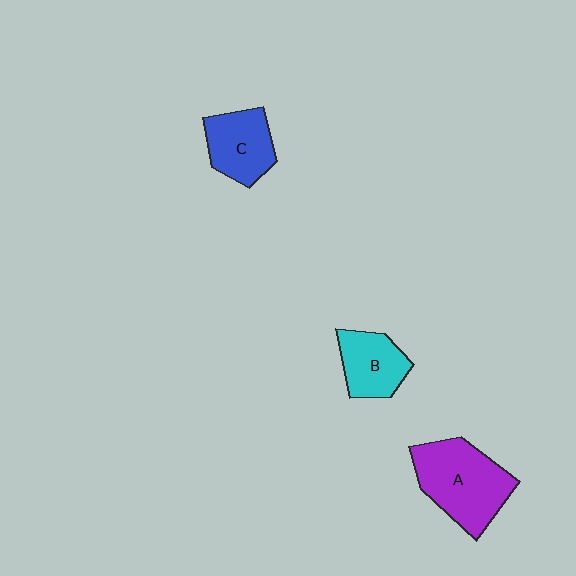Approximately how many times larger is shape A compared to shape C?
Approximately 1.5 times.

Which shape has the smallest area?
Shape B (cyan).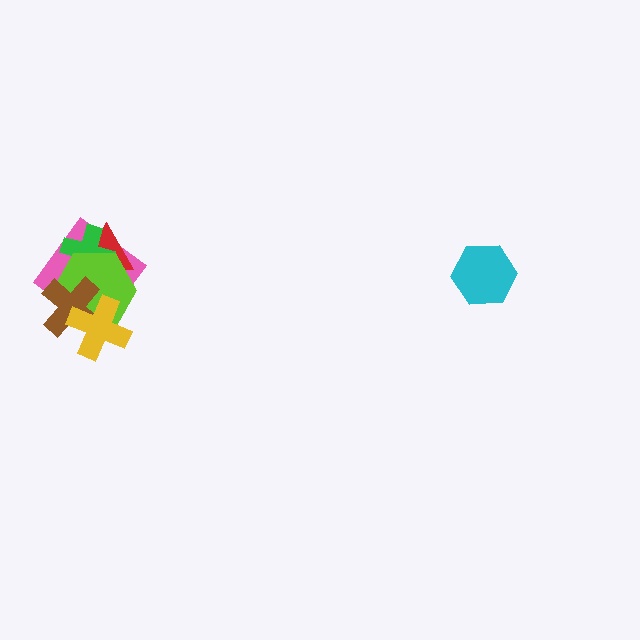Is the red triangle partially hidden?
Yes, it is partially covered by another shape.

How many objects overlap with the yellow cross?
3 objects overlap with the yellow cross.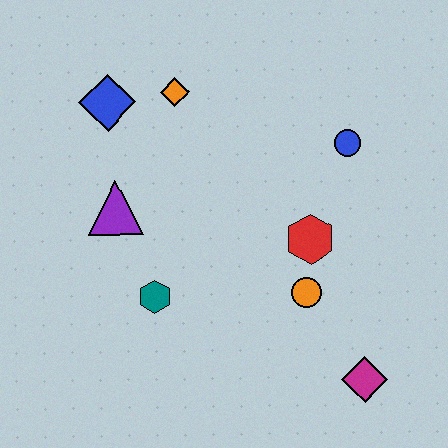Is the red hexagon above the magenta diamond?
Yes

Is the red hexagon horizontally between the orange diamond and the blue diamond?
No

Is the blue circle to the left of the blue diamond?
No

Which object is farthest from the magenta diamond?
The blue diamond is farthest from the magenta diamond.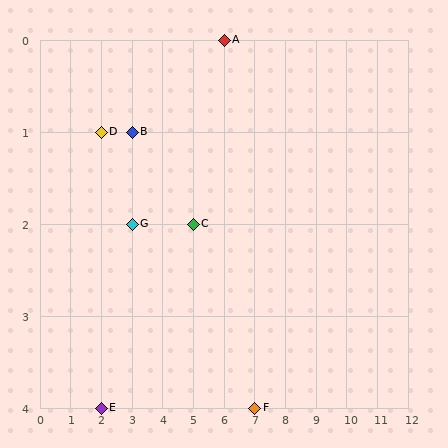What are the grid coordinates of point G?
Point G is at grid coordinates (3, 2).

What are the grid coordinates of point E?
Point E is at grid coordinates (2, 4).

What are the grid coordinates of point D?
Point D is at grid coordinates (2, 1).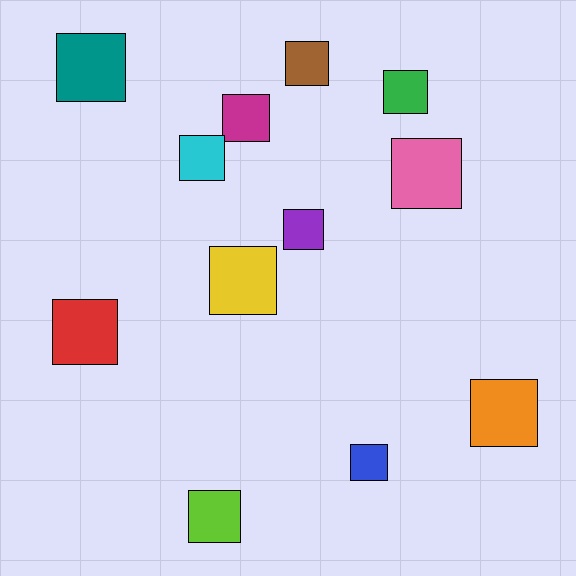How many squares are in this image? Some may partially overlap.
There are 12 squares.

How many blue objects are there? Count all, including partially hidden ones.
There is 1 blue object.